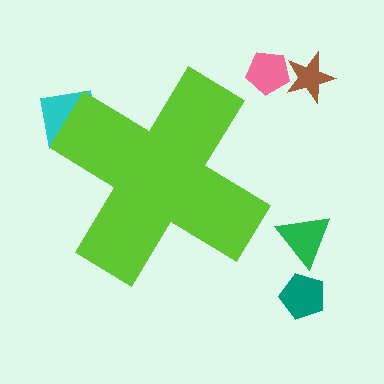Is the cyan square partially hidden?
Yes, the cyan square is partially hidden behind the lime cross.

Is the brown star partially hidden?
No, the brown star is fully visible.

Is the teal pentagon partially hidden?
No, the teal pentagon is fully visible.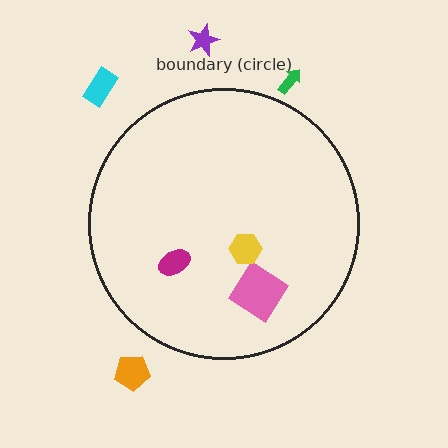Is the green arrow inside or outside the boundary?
Outside.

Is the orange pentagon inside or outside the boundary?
Outside.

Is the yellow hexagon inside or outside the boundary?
Inside.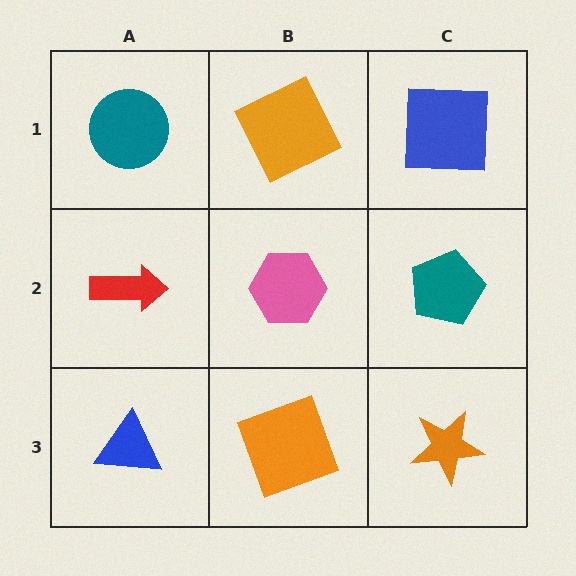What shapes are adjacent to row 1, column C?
A teal pentagon (row 2, column C), an orange square (row 1, column B).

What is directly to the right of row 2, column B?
A teal pentagon.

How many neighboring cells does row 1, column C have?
2.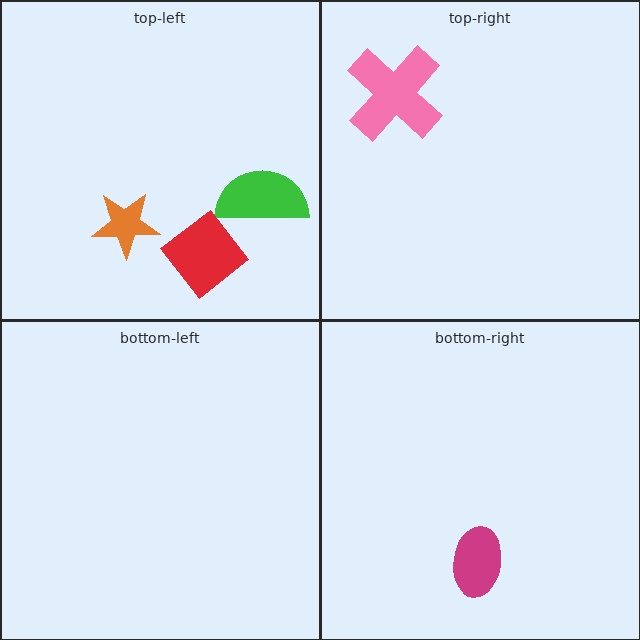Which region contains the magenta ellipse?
The bottom-right region.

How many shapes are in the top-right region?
1.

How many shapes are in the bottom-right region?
1.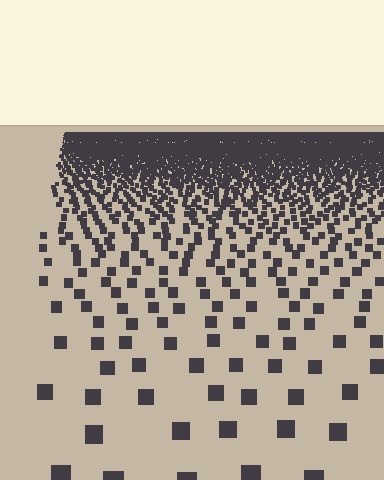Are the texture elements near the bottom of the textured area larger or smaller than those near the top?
Larger. Near the bottom, elements are closer to the viewer and appear at a bigger on-screen size.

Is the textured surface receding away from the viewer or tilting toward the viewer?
The surface is receding away from the viewer. Texture elements get smaller and denser toward the top.